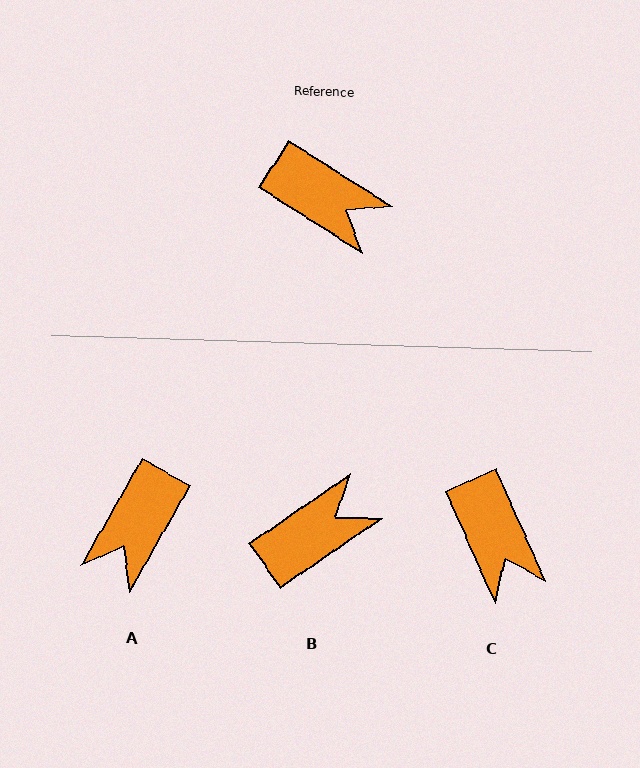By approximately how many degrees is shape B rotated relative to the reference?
Approximately 67 degrees counter-clockwise.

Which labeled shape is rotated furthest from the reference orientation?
A, about 87 degrees away.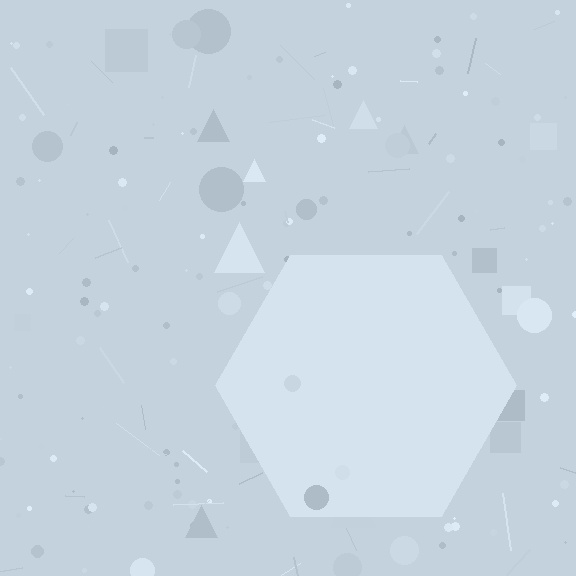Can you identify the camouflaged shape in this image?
The camouflaged shape is a hexagon.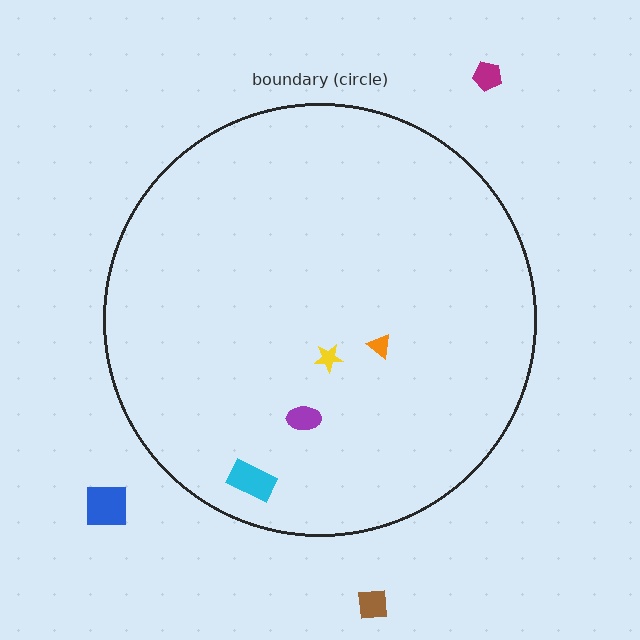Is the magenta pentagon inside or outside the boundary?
Outside.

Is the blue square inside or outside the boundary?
Outside.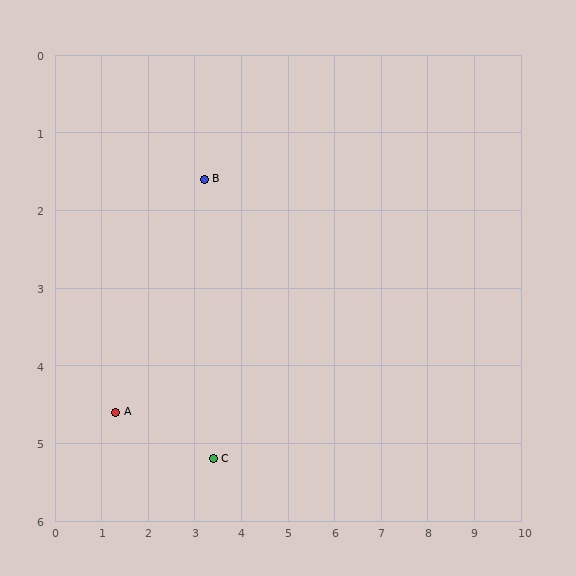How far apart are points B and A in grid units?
Points B and A are about 3.6 grid units apart.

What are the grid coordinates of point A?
Point A is at approximately (1.3, 4.6).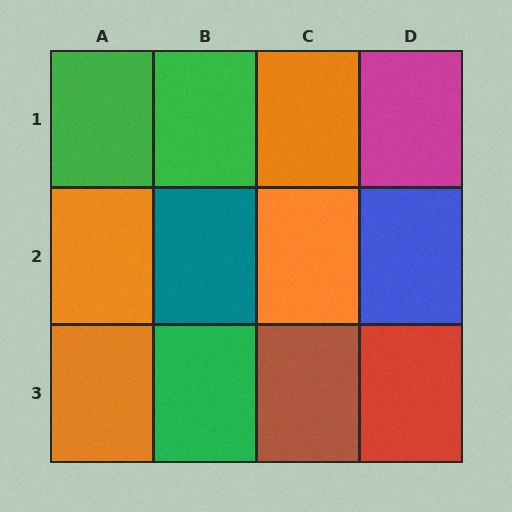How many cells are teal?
1 cell is teal.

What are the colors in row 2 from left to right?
Orange, teal, orange, blue.